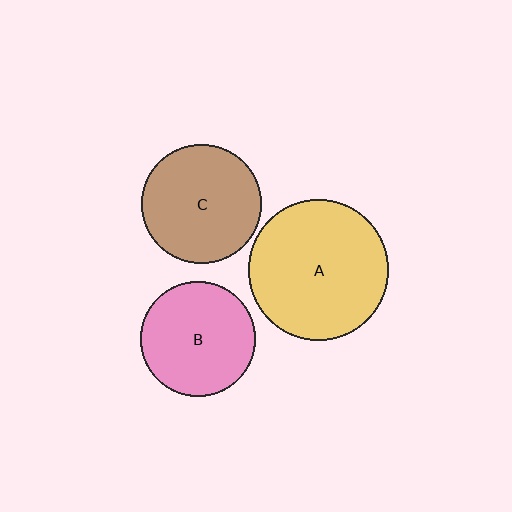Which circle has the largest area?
Circle A (yellow).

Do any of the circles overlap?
No, none of the circles overlap.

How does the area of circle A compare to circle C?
Approximately 1.4 times.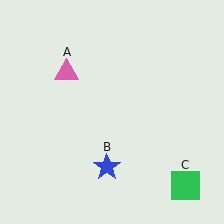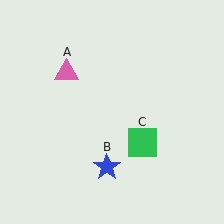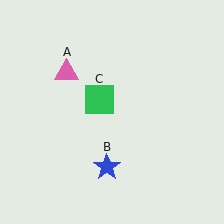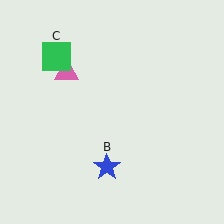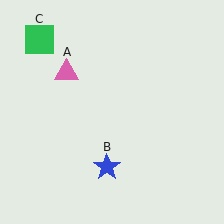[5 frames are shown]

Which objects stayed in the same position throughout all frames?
Pink triangle (object A) and blue star (object B) remained stationary.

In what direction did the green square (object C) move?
The green square (object C) moved up and to the left.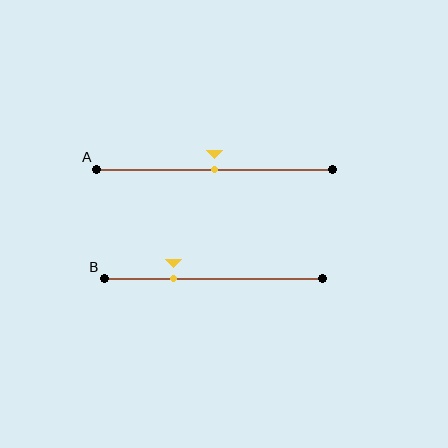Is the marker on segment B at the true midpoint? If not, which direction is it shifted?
No, the marker on segment B is shifted to the left by about 18% of the segment length.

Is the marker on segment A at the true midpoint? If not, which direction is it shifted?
Yes, the marker on segment A is at the true midpoint.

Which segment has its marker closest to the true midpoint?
Segment A has its marker closest to the true midpoint.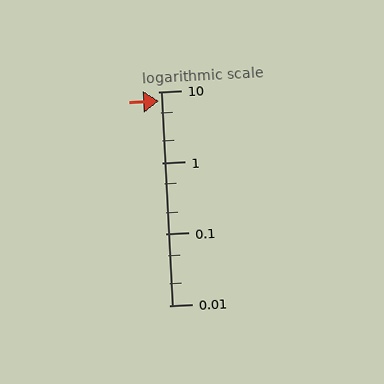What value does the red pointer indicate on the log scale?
The pointer indicates approximately 7.4.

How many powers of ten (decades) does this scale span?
The scale spans 3 decades, from 0.01 to 10.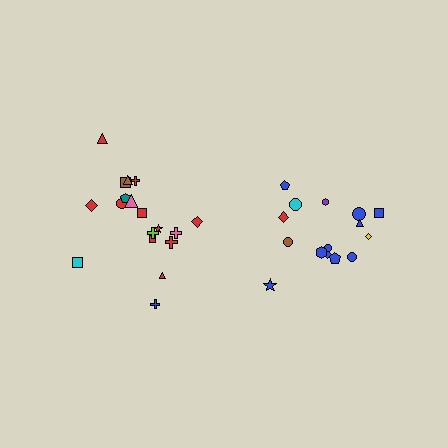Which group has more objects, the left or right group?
The left group.